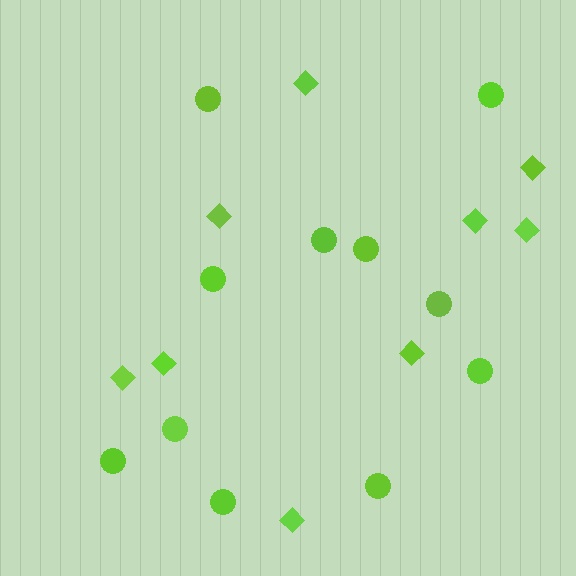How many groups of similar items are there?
There are 2 groups: one group of diamonds (9) and one group of circles (11).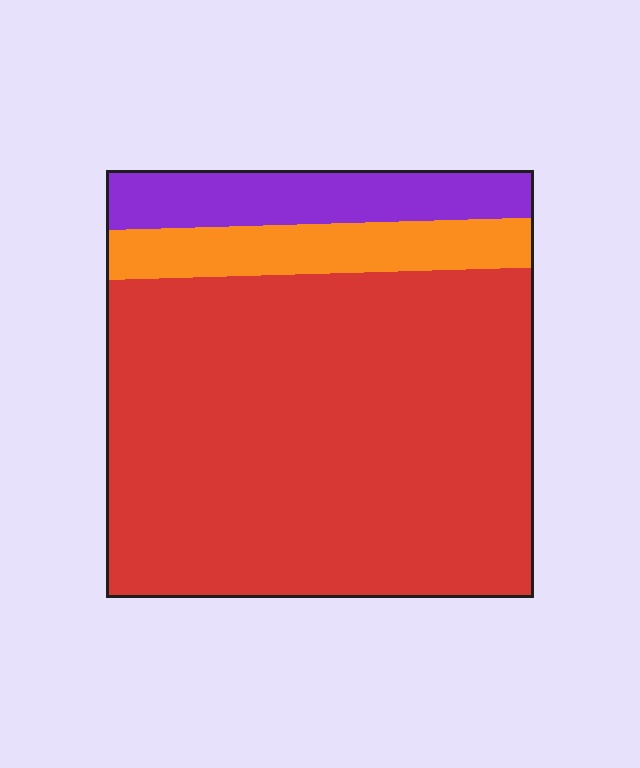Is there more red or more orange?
Red.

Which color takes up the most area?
Red, at roughly 75%.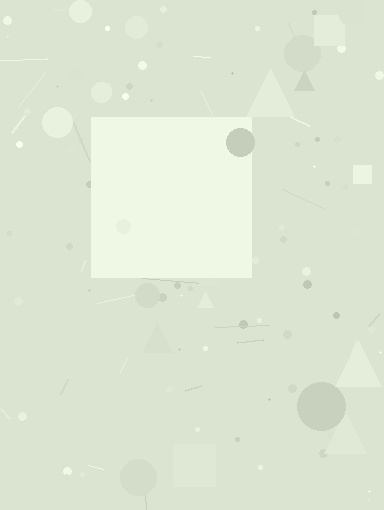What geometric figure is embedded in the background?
A square is embedded in the background.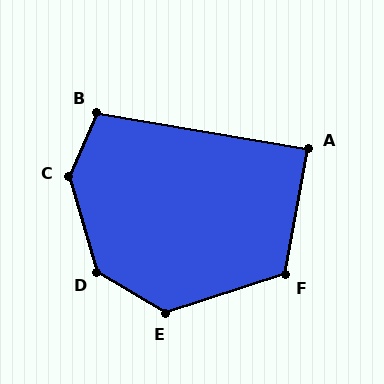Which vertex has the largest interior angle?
C, at approximately 140 degrees.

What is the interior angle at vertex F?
Approximately 119 degrees (obtuse).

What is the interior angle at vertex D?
Approximately 138 degrees (obtuse).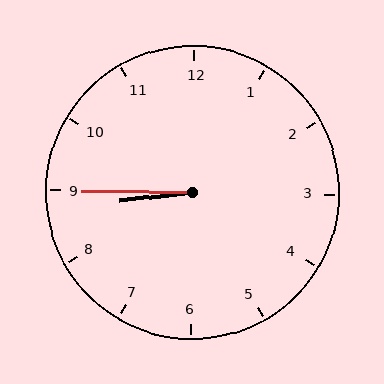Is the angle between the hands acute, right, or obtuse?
It is acute.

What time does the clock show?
8:45.